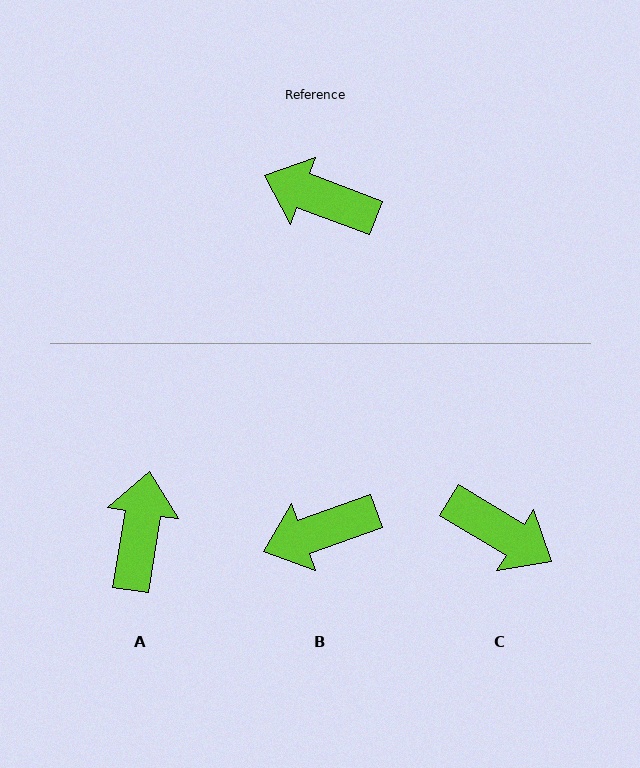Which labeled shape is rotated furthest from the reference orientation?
C, about 170 degrees away.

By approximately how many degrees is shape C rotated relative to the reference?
Approximately 170 degrees counter-clockwise.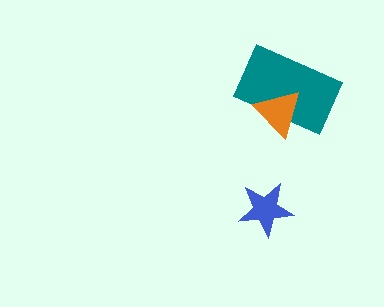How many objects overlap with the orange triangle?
1 object overlaps with the orange triangle.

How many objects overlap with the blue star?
0 objects overlap with the blue star.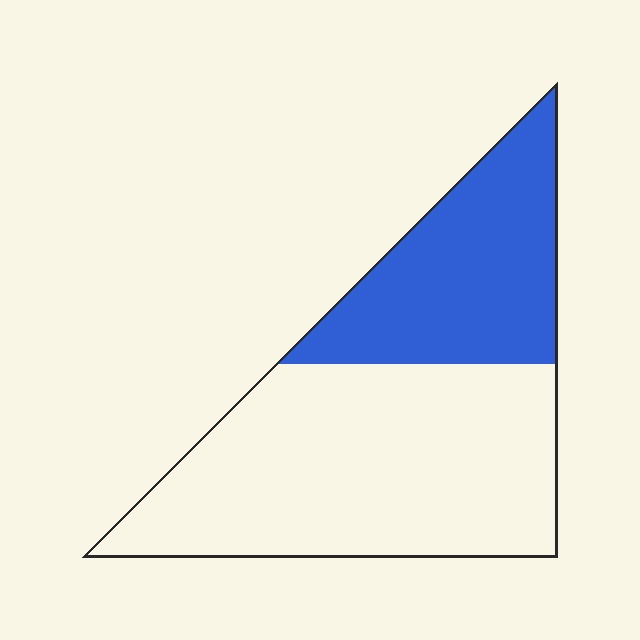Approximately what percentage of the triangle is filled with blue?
Approximately 35%.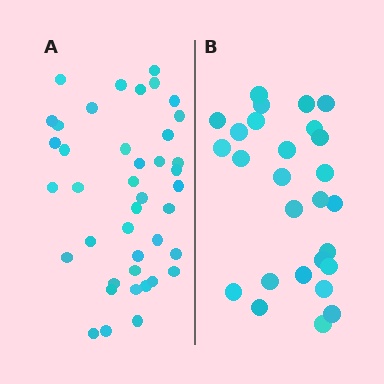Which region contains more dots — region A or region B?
Region A (the left region) has more dots.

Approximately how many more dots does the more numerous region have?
Region A has approximately 15 more dots than region B.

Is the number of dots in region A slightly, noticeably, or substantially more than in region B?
Region A has substantially more. The ratio is roughly 1.5 to 1.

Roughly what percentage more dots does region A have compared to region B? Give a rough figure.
About 50% more.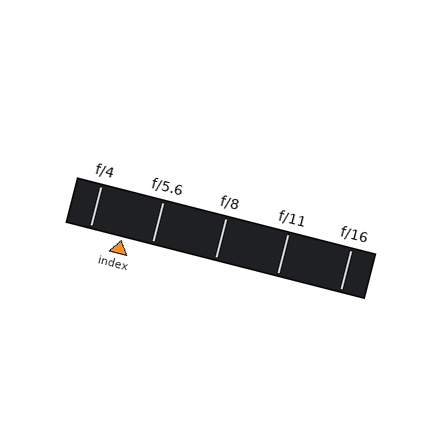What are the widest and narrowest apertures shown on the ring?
The widest aperture shown is f/4 and the narrowest is f/16.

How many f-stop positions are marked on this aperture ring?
There are 5 f-stop positions marked.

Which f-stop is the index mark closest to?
The index mark is closest to f/5.6.